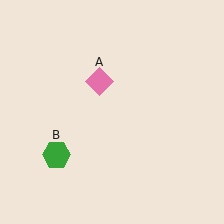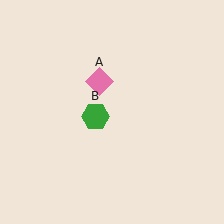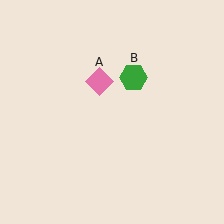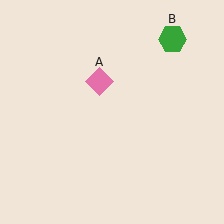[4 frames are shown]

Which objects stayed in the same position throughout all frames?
Pink diamond (object A) remained stationary.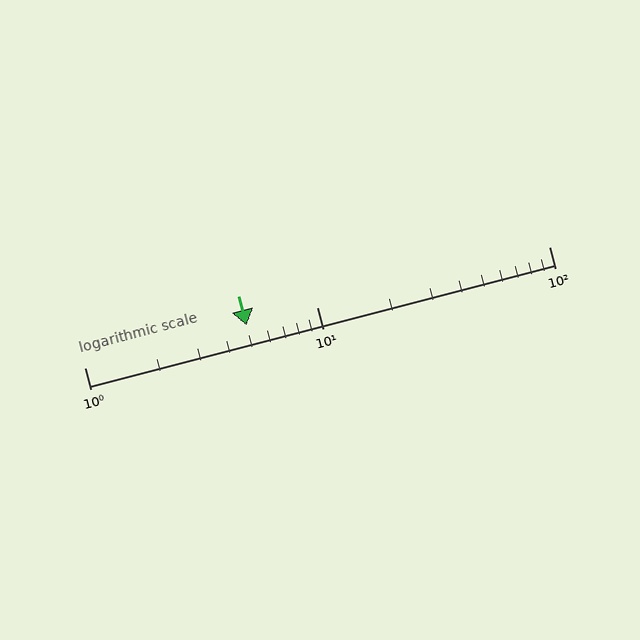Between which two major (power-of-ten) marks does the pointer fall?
The pointer is between 1 and 10.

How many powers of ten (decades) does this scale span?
The scale spans 2 decades, from 1 to 100.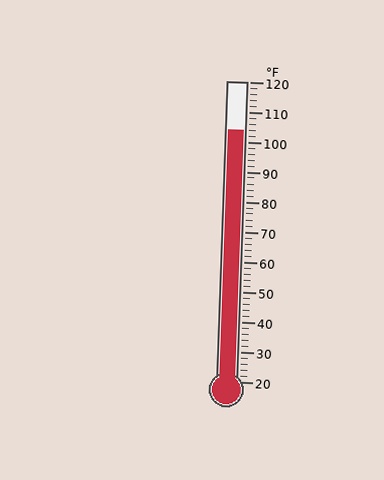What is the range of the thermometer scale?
The thermometer scale ranges from 20°F to 120°F.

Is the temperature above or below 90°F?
The temperature is above 90°F.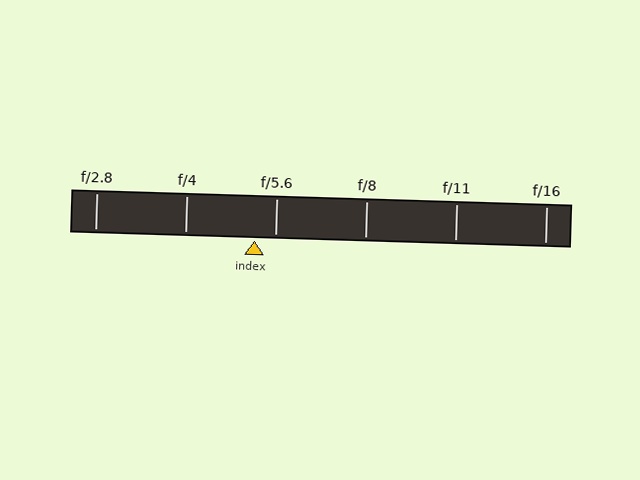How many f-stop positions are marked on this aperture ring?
There are 6 f-stop positions marked.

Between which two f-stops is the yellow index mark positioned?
The index mark is between f/4 and f/5.6.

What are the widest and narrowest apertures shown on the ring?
The widest aperture shown is f/2.8 and the narrowest is f/16.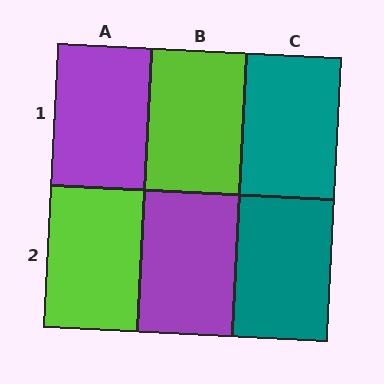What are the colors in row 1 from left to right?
Purple, lime, teal.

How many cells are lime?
2 cells are lime.